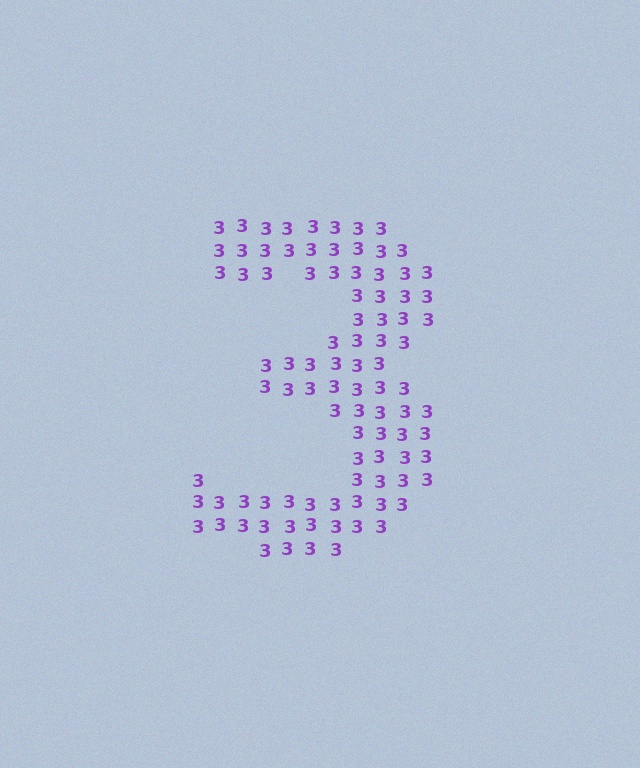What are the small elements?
The small elements are digit 3's.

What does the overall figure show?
The overall figure shows the digit 3.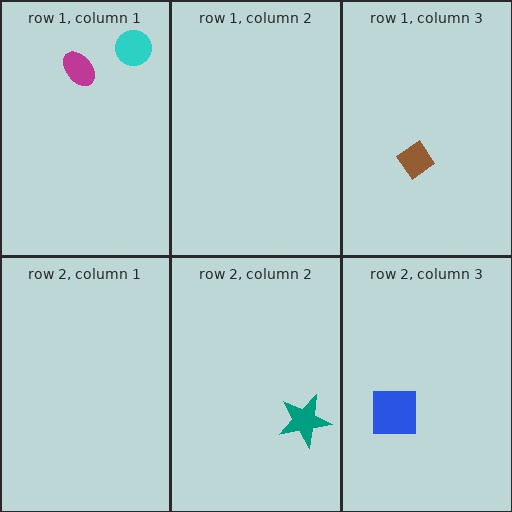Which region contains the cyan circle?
The row 1, column 1 region.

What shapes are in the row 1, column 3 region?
The brown diamond.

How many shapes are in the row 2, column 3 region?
1.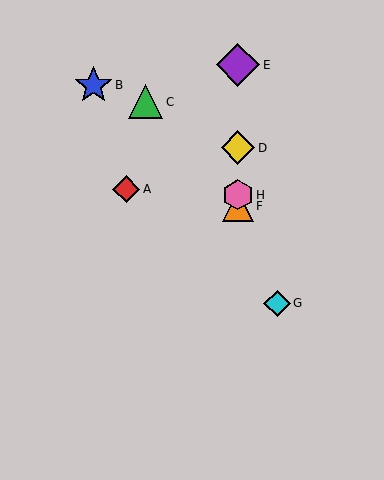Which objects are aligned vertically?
Objects D, E, F, H are aligned vertically.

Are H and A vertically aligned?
No, H is at x≈238 and A is at x≈126.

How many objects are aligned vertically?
4 objects (D, E, F, H) are aligned vertically.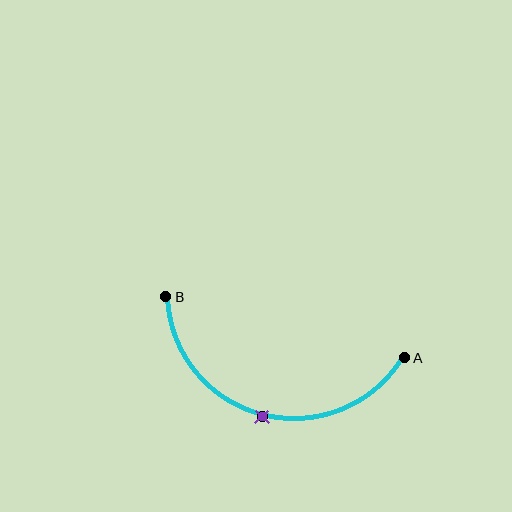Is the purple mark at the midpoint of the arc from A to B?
Yes. The purple mark lies on the arc at equal arc-length from both A and B — it is the arc midpoint.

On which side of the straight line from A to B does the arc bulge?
The arc bulges below the straight line connecting A and B.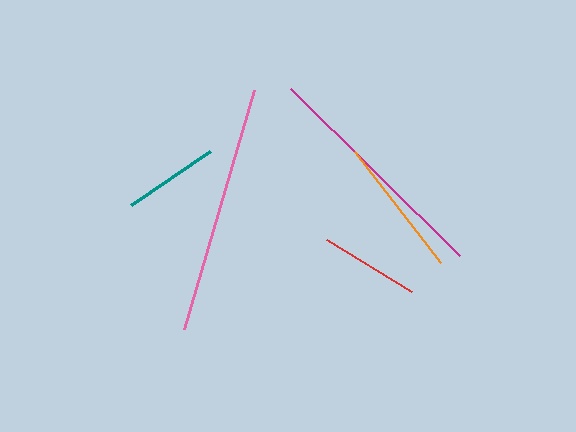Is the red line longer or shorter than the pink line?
The pink line is longer than the red line.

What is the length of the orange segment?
The orange segment is approximately 140 pixels long.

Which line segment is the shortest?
The teal line is the shortest at approximately 96 pixels.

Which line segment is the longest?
The pink line is the longest at approximately 249 pixels.